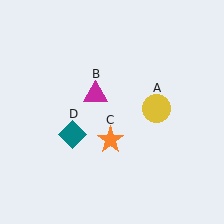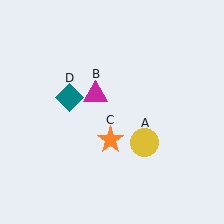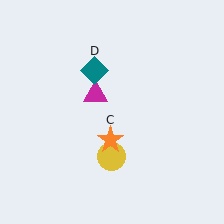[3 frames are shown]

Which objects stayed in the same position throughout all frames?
Magenta triangle (object B) and orange star (object C) remained stationary.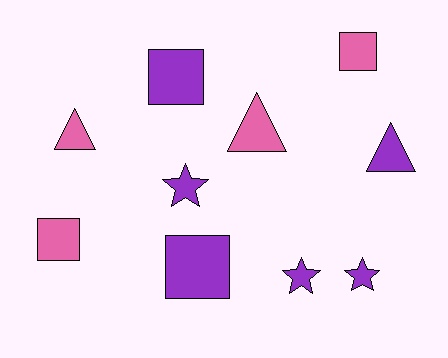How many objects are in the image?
There are 10 objects.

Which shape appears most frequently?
Square, with 4 objects.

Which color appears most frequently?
Purple, with 6 objects.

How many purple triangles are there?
There is 1 purple triangle.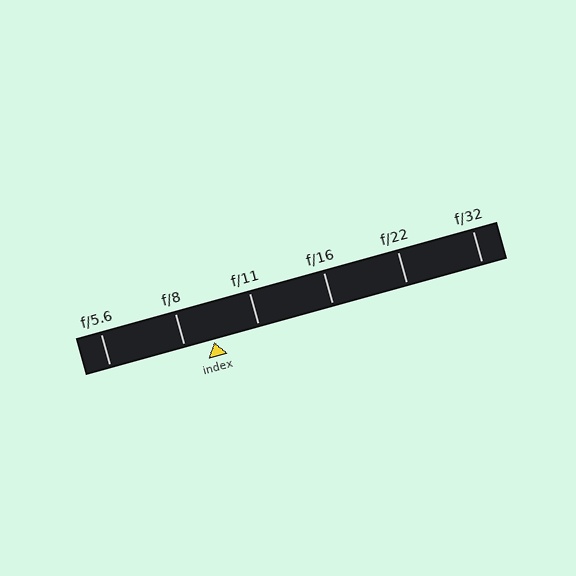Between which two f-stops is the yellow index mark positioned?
The index mark is between f/8 and f/11.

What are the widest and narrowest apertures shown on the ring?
The widest aperture shown is f/5.6 and the narrowest is f/32.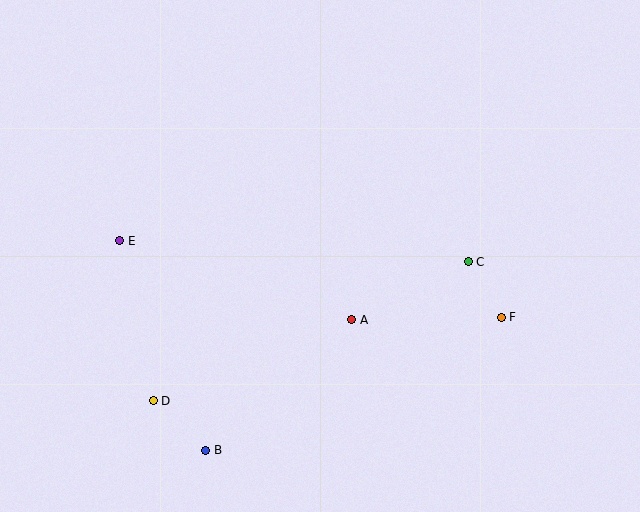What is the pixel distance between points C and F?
The distance between C and F is 65 pixels.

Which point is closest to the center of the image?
Point A at (352, 320) is closest to the center.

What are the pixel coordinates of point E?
Point E is at (120, 241).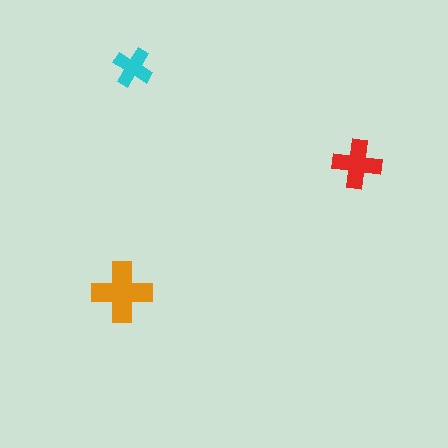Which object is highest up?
The cyan cross is topmost.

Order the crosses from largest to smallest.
the orange one, the red one, the cyan one.